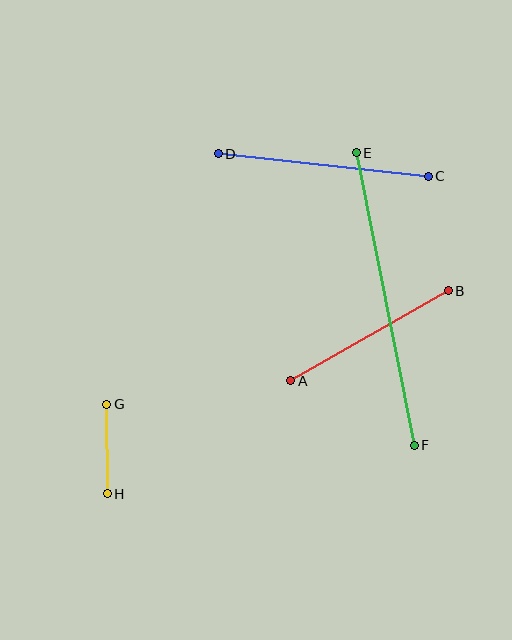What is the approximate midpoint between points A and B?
The midpoint is at approximately (369, 336) pixels.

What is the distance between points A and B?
The distance is approximately 181 pixels.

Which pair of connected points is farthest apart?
Points E and F are farthest apart.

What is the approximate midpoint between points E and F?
The midpoint is at approximately (385, 299) pixels.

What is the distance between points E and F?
The distance is approximately 298 pixels.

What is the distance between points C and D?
The distance is approximately 211 pixels.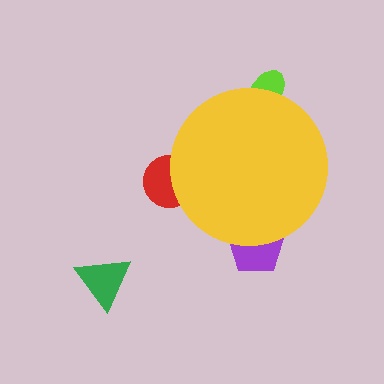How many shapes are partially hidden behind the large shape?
3 shapes are partially hidden.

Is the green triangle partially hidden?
No, the green triangle is fully visible.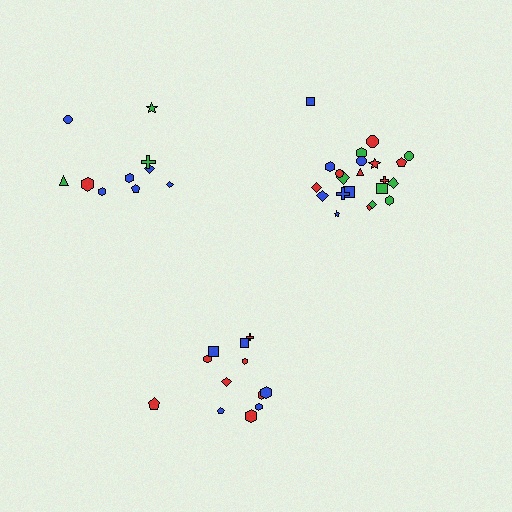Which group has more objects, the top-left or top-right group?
The top-right group.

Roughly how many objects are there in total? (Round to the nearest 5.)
Roughly 45 objects in total.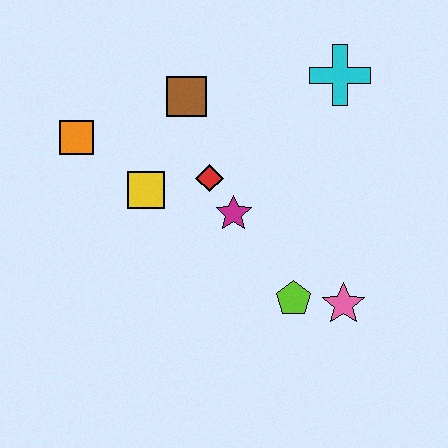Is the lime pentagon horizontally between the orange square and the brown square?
No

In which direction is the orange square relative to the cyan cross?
The orange square is to the left of the cyan cross.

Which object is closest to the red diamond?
The magenta star is closest to the red diamond.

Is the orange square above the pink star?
Yes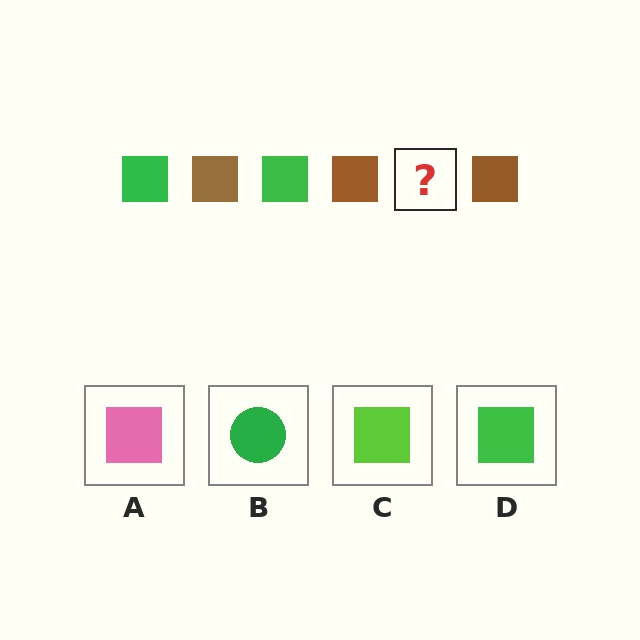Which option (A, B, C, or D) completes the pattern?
D.